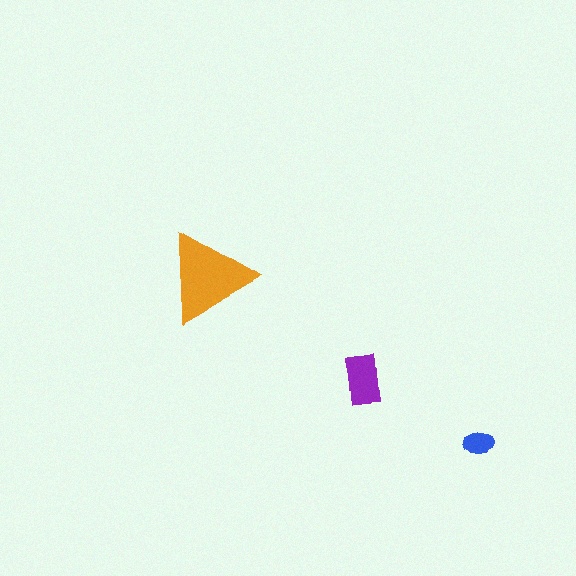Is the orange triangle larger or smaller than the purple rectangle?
Larger.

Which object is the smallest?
The blue ellipse.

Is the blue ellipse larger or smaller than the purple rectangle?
Smaller.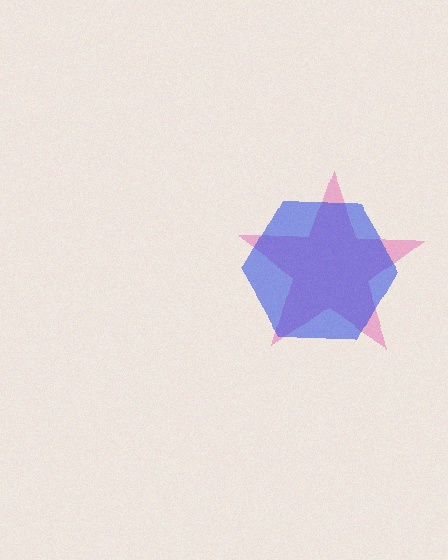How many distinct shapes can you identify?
There are 2 distinct shapes: a pink star, a blue hexagon.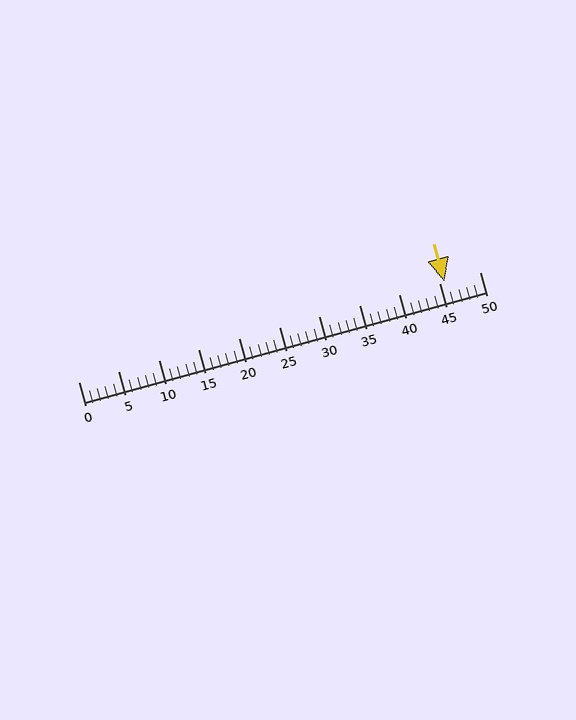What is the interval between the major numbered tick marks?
The major tick marks are spaced 5 units apart.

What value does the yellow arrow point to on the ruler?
The yellow arrow points to approximately 46.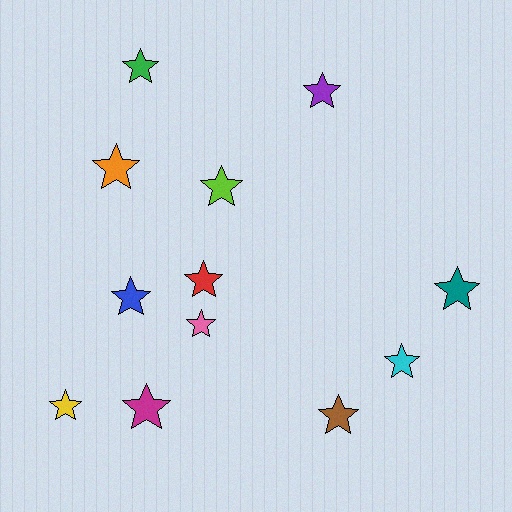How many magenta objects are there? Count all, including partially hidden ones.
There is 1 magenta object.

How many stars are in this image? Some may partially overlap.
There are 12 stars.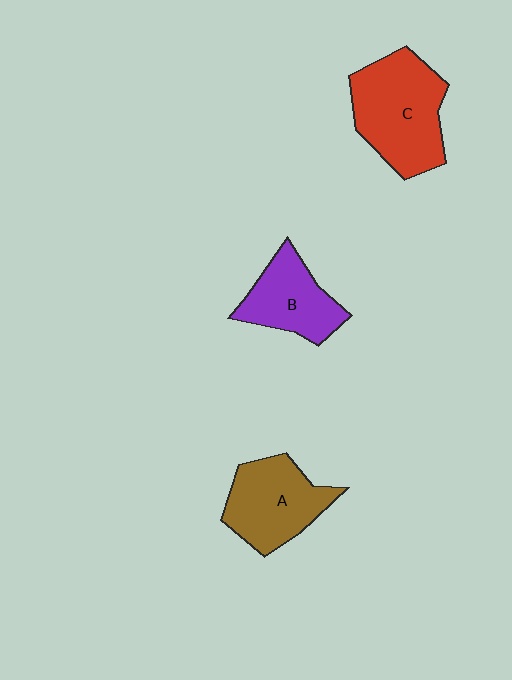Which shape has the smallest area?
Shape B (purple).